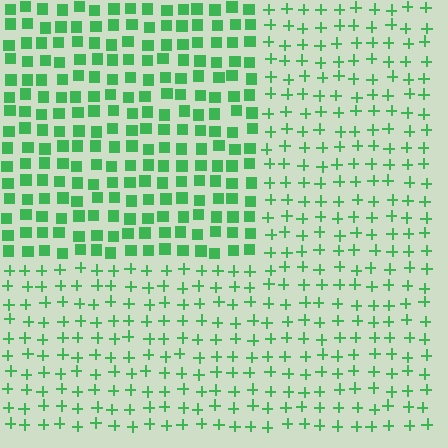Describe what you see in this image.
The image is filled with small green elements arranged in a uniform grid. A rectangle-shaped region contains squares, while the surrounding area contains plus signs. The boundary is defined purely by the change in element shape.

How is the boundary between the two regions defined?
The boundary is defined by a change in element shape: squares inside vs. plus signs outside. All elements share the same color and spacing.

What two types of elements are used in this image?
The image uses squares inside the rectangle region and plus signs outside it.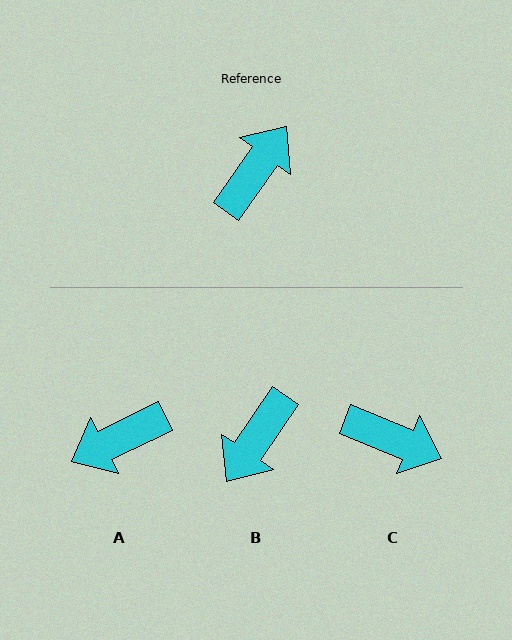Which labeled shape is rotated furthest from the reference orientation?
B, about 179 degrees away.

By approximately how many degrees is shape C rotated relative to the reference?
Approximately 76 degrees clockwise.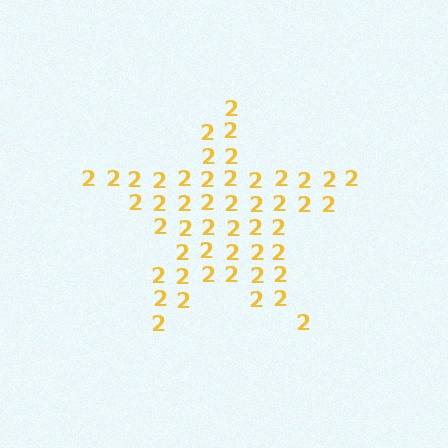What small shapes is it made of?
It is made of small digit 2's.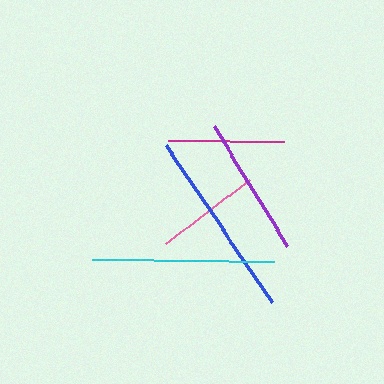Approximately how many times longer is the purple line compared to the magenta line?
The purple line is approximately 1.2 times the length of the magenta line.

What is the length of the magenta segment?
The magenta segment is approximately 116 pixels long.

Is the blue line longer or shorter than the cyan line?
The blue line is longer than the cyan line.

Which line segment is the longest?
The blue line is the longest at approximately 190 pixels.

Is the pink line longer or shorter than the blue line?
The blue line is longer than the pink line.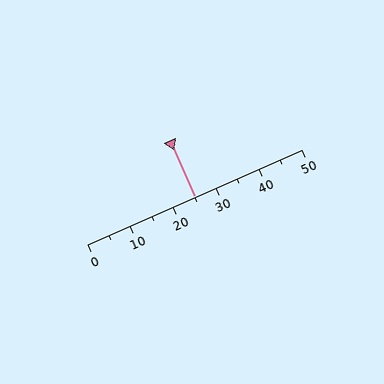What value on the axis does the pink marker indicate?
The marker indicates approximately 25.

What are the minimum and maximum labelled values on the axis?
The axis runs from 0 to 50.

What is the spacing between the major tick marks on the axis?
The major ticks are spaced 10 apart.